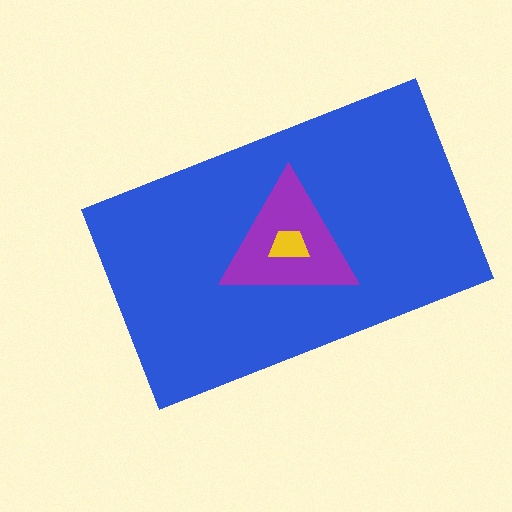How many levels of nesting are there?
3.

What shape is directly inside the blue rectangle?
The purple triangle.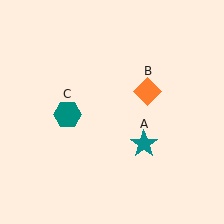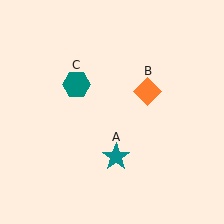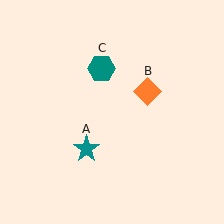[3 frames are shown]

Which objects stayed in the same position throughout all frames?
Orange diamond (object B) remained stationary.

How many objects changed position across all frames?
2 objects changed position: teal star (object A), teal hexagon (object C).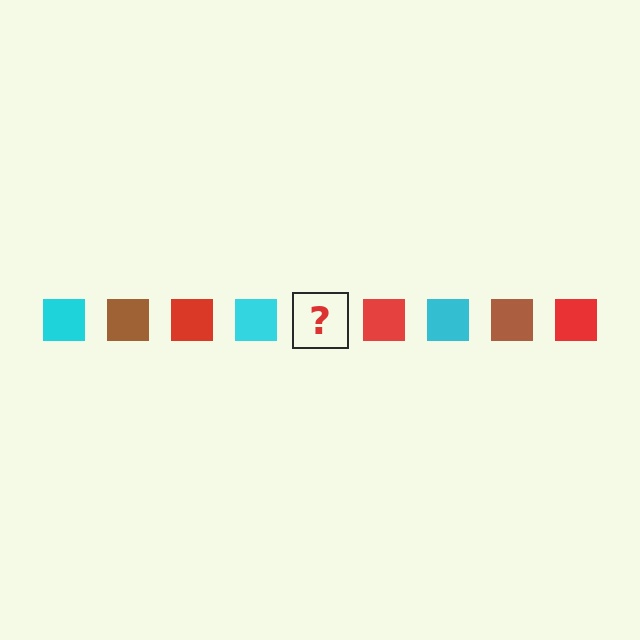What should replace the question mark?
The question mark should be replaced with a brown square.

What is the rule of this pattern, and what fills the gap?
The rule is that the pattern cycles through cyan, brown, red squares. The gap should be filled with a brown square.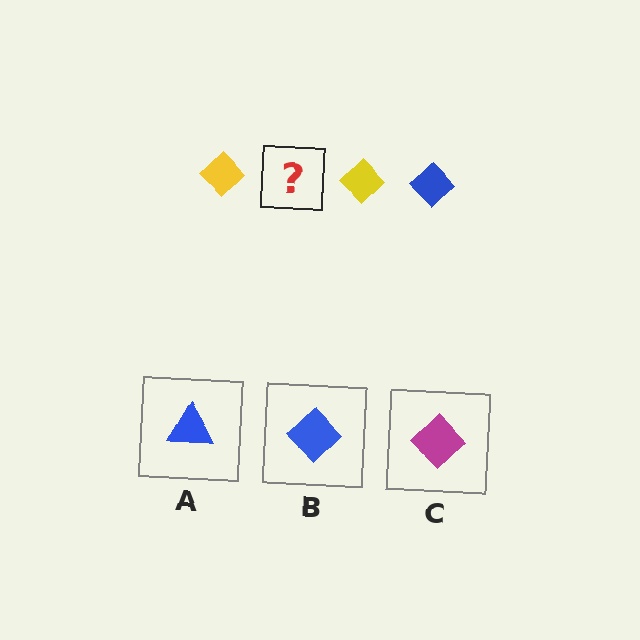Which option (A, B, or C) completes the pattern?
B.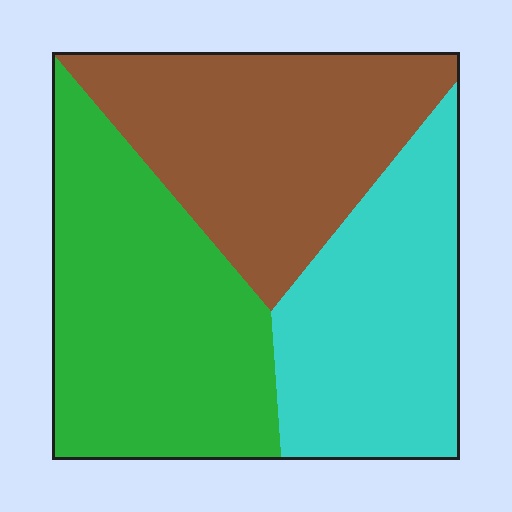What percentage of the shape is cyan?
Cyan takes up about one third (1/3) of the shape.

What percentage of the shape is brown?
Brown covers about 35% of the shape.